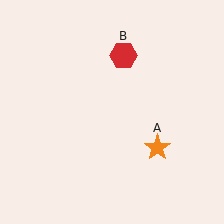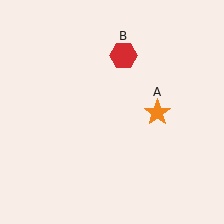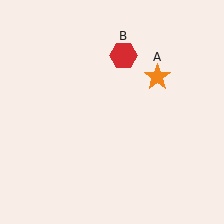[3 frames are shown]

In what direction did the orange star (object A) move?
The orange star (object A) moved up.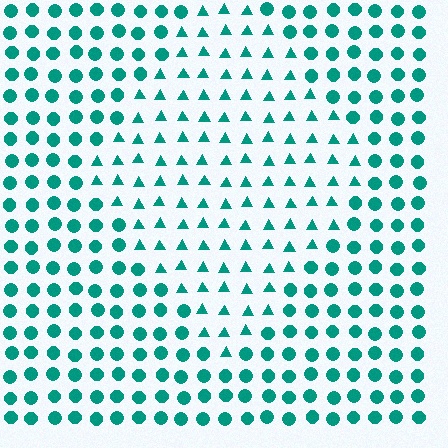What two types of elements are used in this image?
The image uses triangles inside the diamond region and circles outside it.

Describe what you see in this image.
The image is filled with small teal elements arranged in a uniform grid. A diamond-shaped region contains triangles, while the surrounding area contains circles. The boundary is defined purely by the change in element shape.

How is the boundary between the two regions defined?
The boundary is defined by a change in element shape: triangles inside vs. circles outside. All elements share the same color and spacing.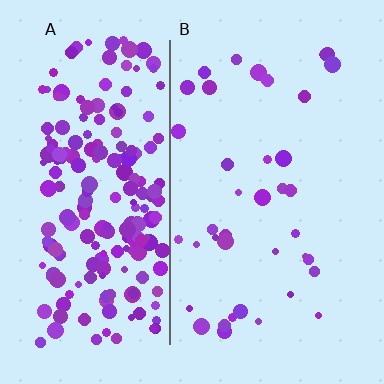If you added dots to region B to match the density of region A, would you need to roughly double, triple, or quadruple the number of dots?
Approximately quadruple.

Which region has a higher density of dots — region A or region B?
A (the left).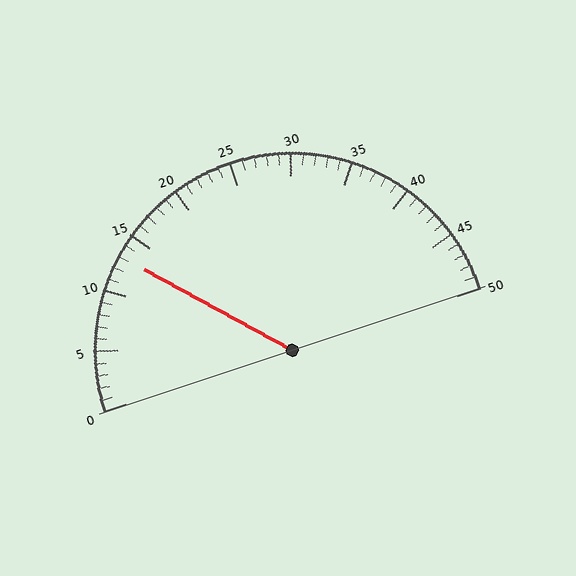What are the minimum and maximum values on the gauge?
The gauge ranges from 0 to 50.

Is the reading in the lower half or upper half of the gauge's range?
The reading is in the lower half of the range (0 to 50).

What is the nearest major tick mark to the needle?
The nearest major tick mark is 15.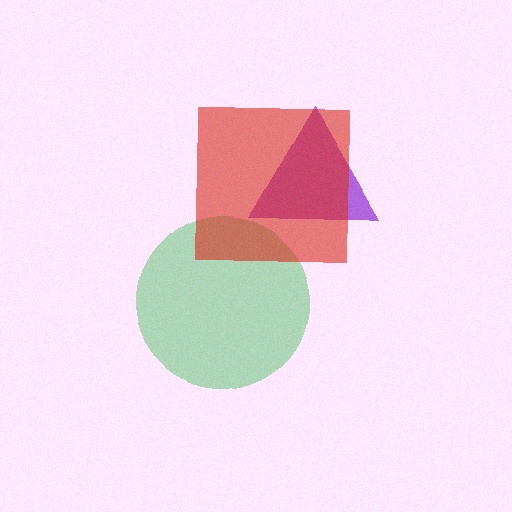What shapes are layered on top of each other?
The layered shapes are: a green circle, a purple triangle, a red square.